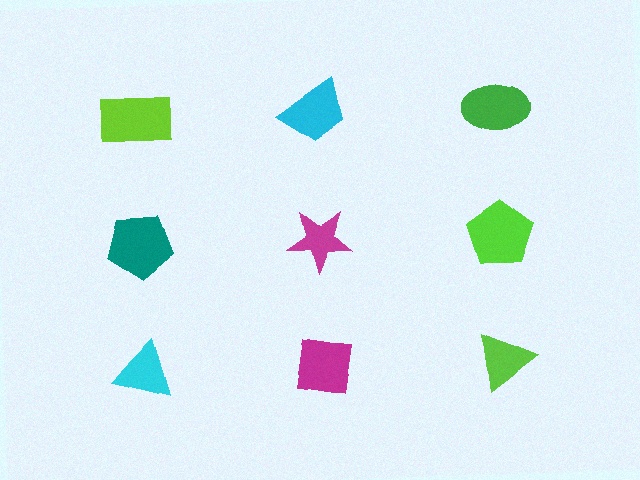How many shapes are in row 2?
3 shapes.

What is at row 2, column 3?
A lime pentagon.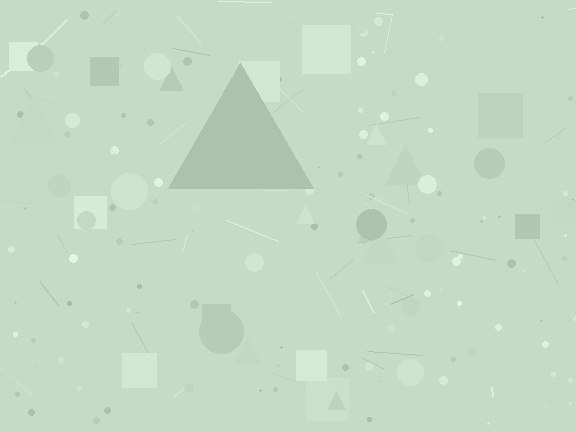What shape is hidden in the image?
A triangle is hidden in the image.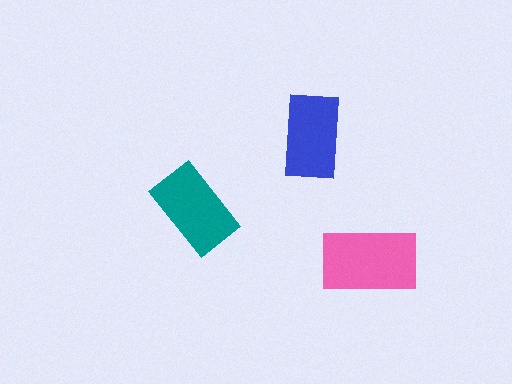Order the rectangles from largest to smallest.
the pink one, the teal one, the blue one.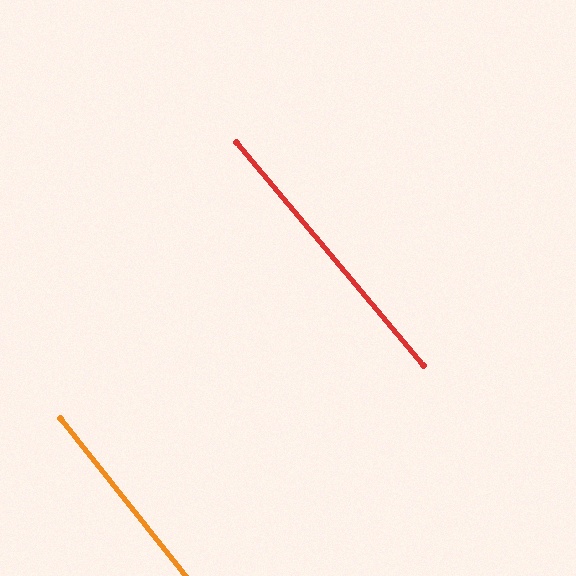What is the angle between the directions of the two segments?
Approximately 2 degrees.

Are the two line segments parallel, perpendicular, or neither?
Parallel — their directions differ by only 1.6°.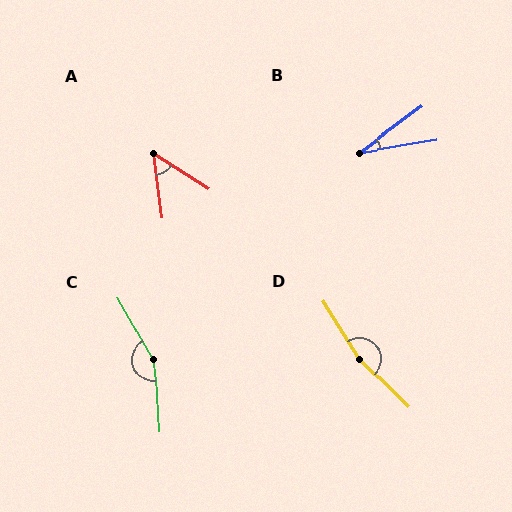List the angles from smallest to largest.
B (27°), A (50°), C (154°), D (168°).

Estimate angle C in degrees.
Approximately 154 degrees.